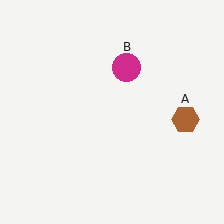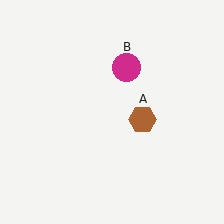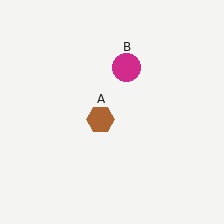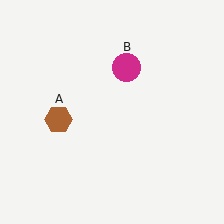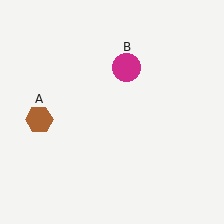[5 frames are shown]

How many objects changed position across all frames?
1 object changed position: brown hexagon (object A).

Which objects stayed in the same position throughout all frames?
Magenta circle (object B) remained stationary.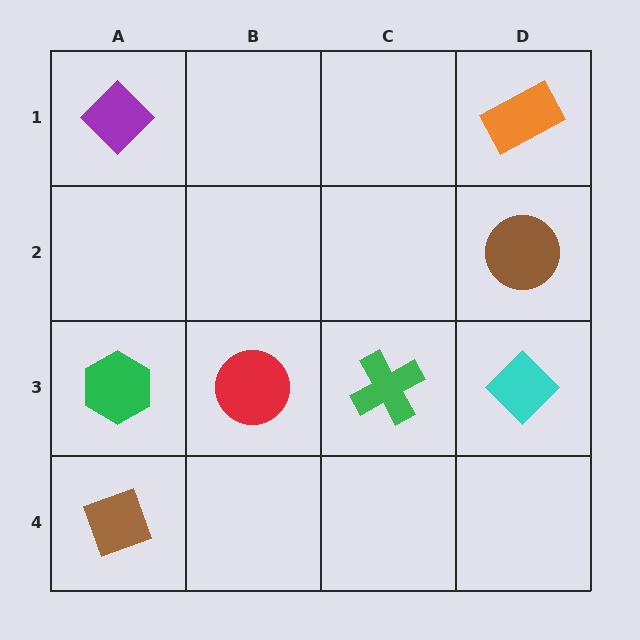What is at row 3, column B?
A red circle.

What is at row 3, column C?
A green cross.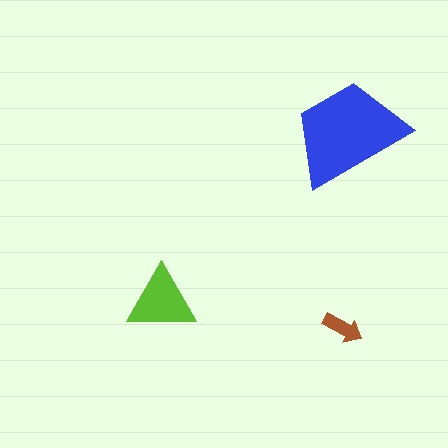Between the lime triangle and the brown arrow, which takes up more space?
The lime triangle.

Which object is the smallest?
The brown arrow.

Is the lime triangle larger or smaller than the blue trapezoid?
Smaller.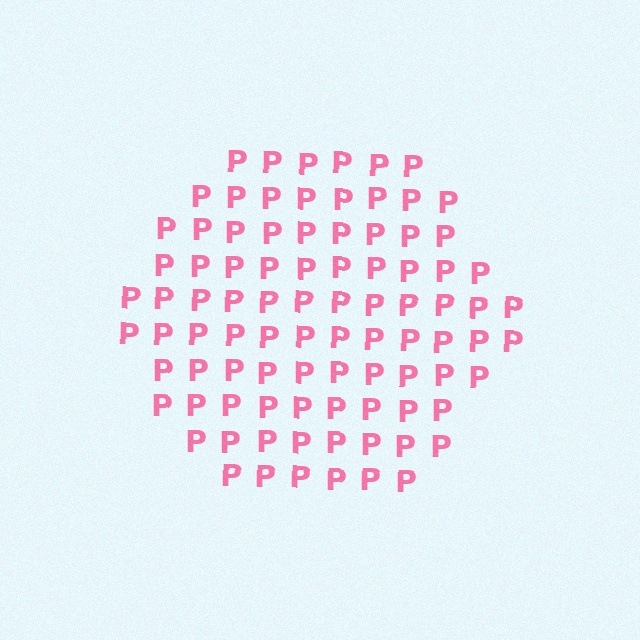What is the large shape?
The large shape is a hexagon.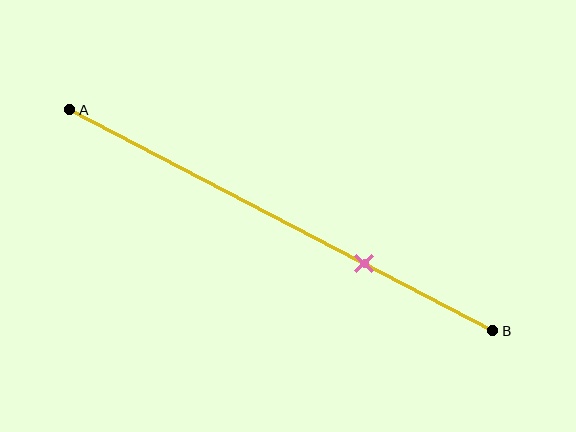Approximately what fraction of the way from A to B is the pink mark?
The pink mark is approximately 70% of the way from A to B.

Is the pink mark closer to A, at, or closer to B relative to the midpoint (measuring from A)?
The pink mark is closer to point B than the midpoint of segment AB.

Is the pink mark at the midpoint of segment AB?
No, the mark is at about 70% from A, not at the 50% midpoint.